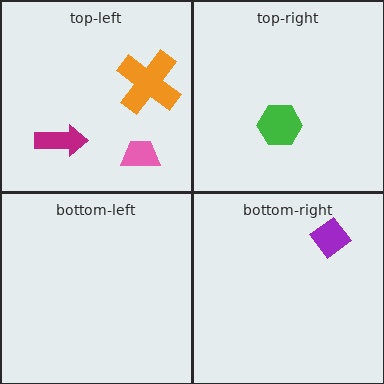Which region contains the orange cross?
The top-left region.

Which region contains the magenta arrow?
The top-left region.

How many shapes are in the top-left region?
3.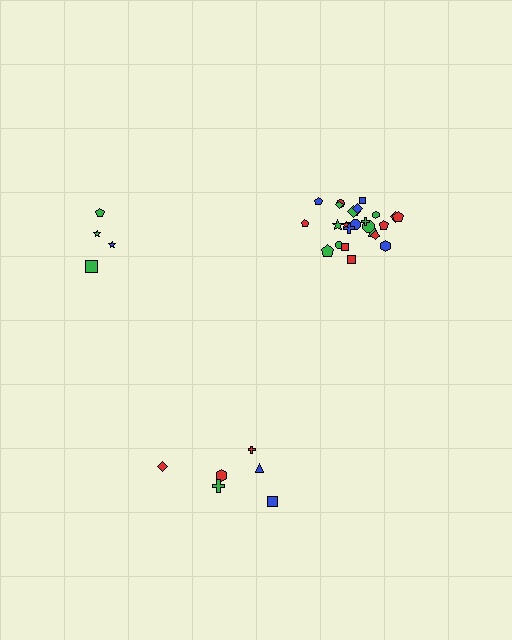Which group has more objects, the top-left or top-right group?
The top-right group.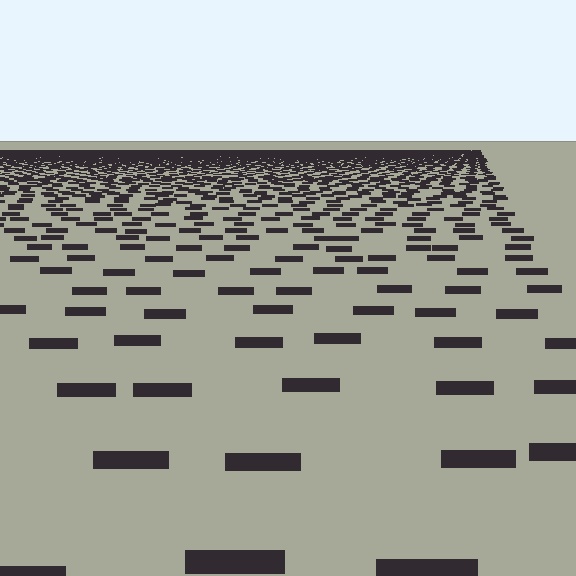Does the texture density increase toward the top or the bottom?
Density increases toward the top.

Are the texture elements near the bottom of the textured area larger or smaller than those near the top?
Larger. Near the bottom, elements are closer to the viewer and appear at a bigger on-screen size.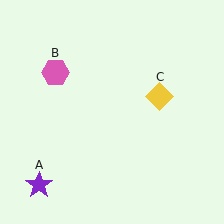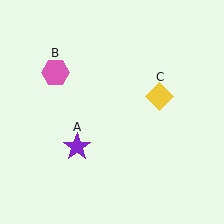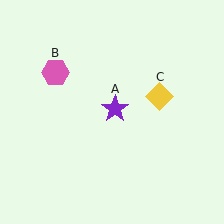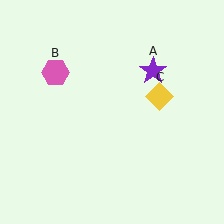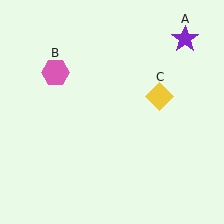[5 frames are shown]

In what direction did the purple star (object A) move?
The purple star (object A) moved up and to the right.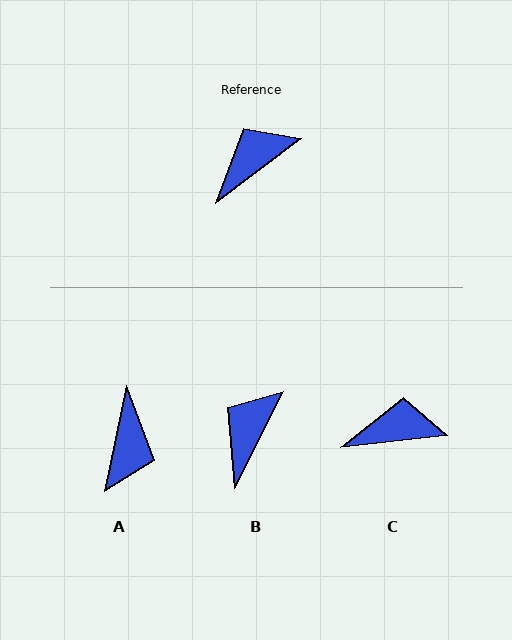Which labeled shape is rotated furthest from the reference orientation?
A, about 139 degrees away.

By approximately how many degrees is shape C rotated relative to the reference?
Approximately 31 degrees clockwise.